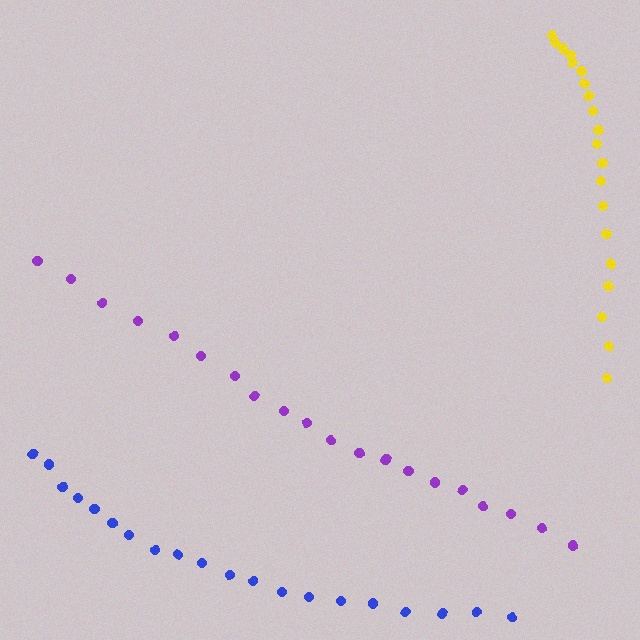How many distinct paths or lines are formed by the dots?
There are 3 distinct paths.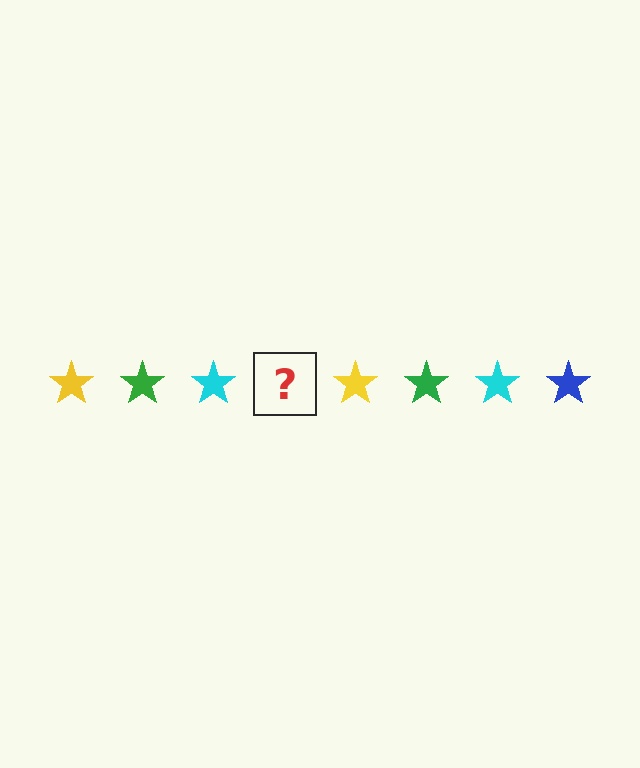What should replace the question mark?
The question mark should be replaced with a blue star.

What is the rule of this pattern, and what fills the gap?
The rule is that the pattern cycles through yellow, green, cyan, blue stars. The gap should be filled with a blue star.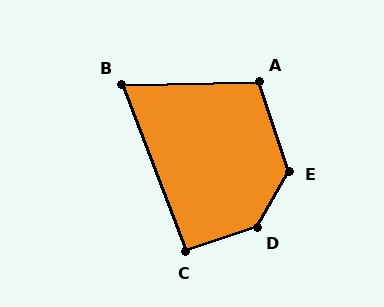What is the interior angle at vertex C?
Approximately 92 degrees (approximately right).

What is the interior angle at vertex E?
Approximately 132 degrees (obtuse).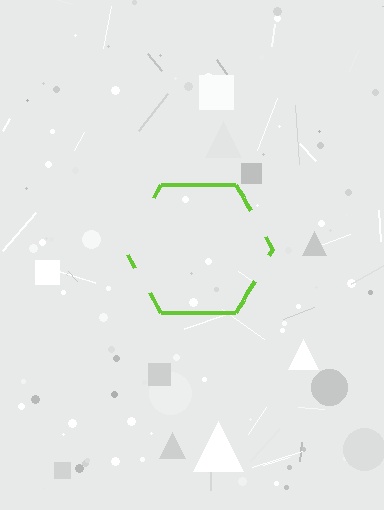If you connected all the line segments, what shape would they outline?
They would outline a hexagon.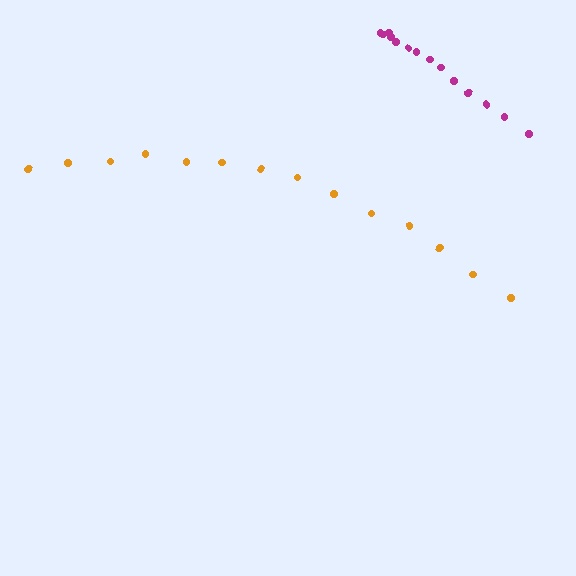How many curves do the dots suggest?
There are 2 distinct paths.